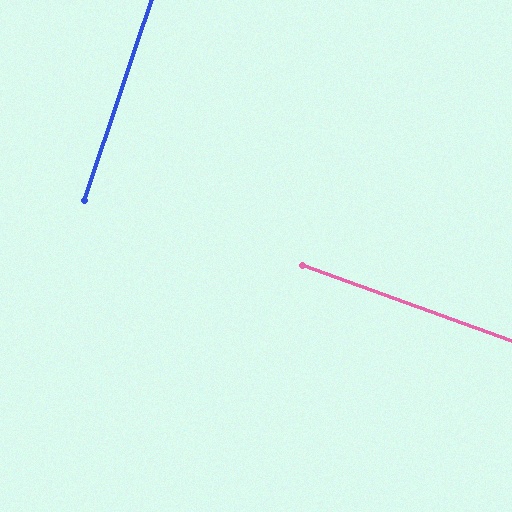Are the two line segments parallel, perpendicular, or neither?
Perpendicular — they meet at approximately 88°.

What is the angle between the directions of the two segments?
Approximately 88 degrees.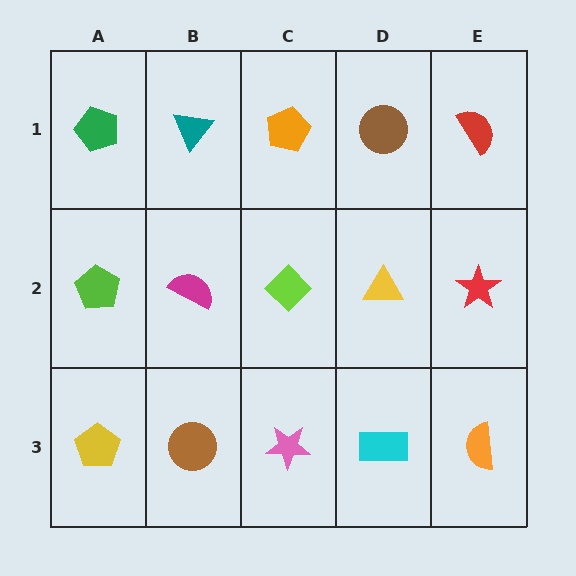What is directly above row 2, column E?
A red semicircle.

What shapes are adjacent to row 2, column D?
A brown circle (row 1, column D), a cyan rectangle (row 3, column D), a lime diamond (row 2, column C), a red star (row 2, column E).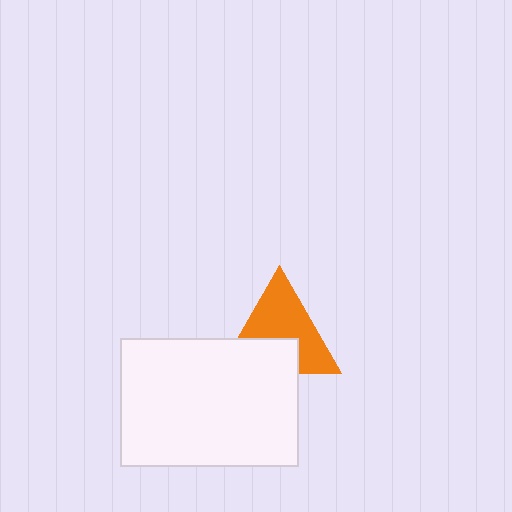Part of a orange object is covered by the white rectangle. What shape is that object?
It is a triangle.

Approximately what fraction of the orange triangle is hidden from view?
Roughly 38% of the orange triangle is hidden behind the white rectangle.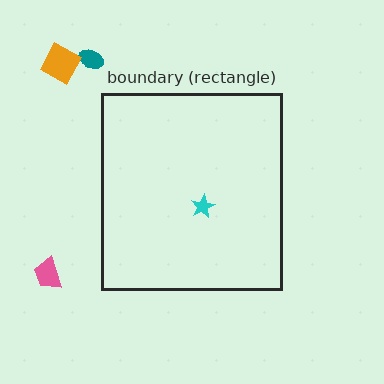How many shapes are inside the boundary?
1 inside, 3 outside.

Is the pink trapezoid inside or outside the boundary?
Outside.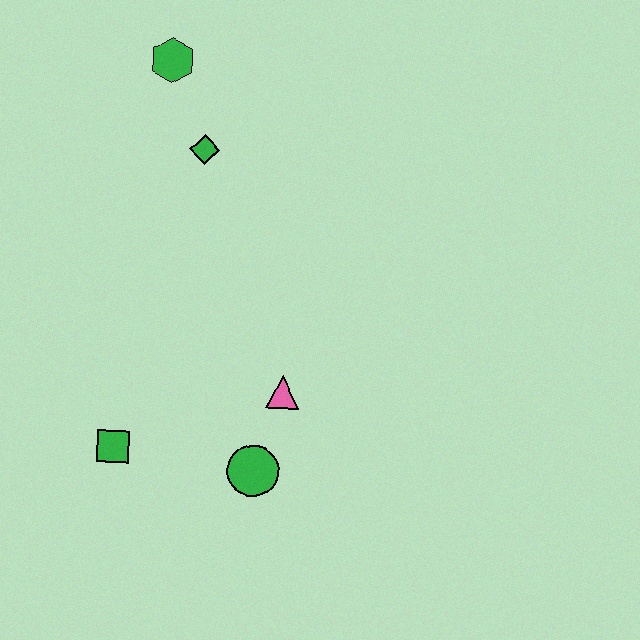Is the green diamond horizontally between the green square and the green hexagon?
No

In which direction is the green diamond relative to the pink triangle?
The green diamond is above the pink triangle.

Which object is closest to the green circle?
The pink triangle is closest to the green circle.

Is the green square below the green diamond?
Yes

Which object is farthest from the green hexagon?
The green circle is farthest from the green hexagon.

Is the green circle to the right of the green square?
Yes